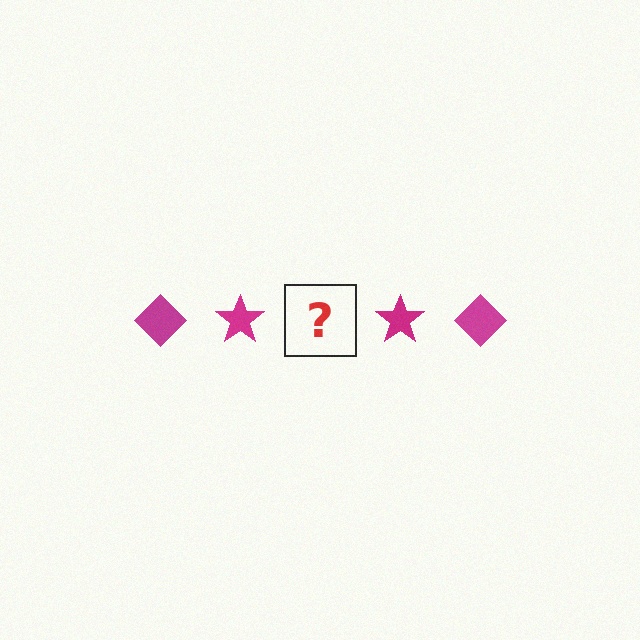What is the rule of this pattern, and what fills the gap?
The rule is that the pattern cycles through diamond, star shapes in magenta. The gap should be filled with a magenta diamond.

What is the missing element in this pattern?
The missing element is a magenta diamond.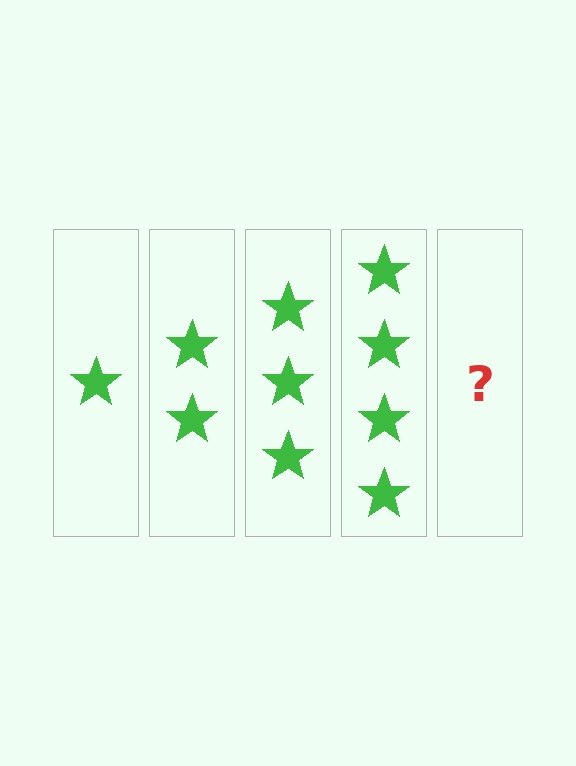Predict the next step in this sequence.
The next step is 5 stars.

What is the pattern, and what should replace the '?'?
The pattern is that each step adds one more star. The '?' should be 5 stars.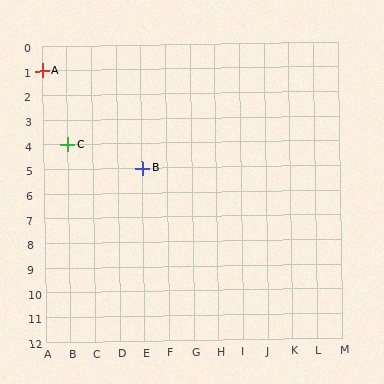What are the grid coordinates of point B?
Point B is at grid coordinates (E, 5).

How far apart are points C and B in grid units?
Points C and B are 3 columns and 1 row apart (about 3.2 grid units diagonally).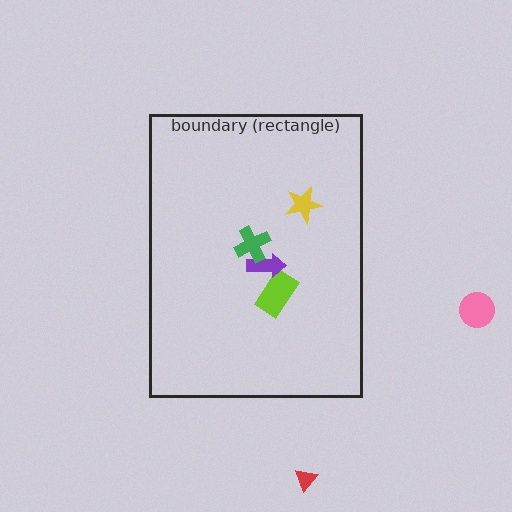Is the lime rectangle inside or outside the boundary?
Inside.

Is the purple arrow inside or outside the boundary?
Inside.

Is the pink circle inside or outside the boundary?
Outside.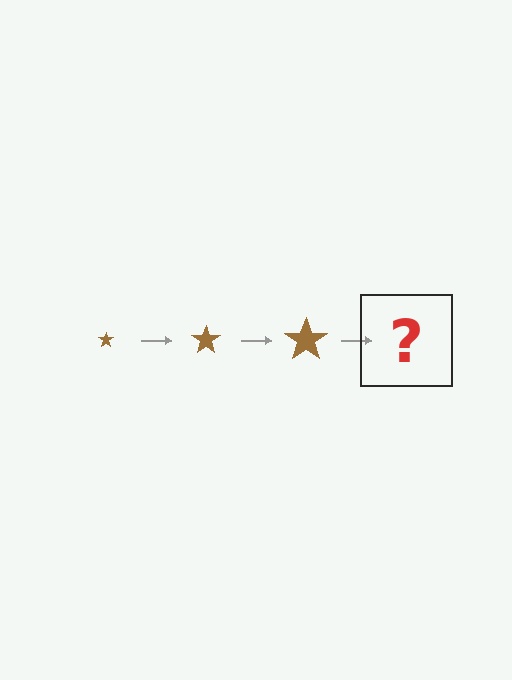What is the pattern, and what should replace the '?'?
The pattern is that the star gets progressively larger each step. The '?' should be a brown star, larger than the previous one.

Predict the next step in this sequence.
The next step is a brown star, larger than the previous one.